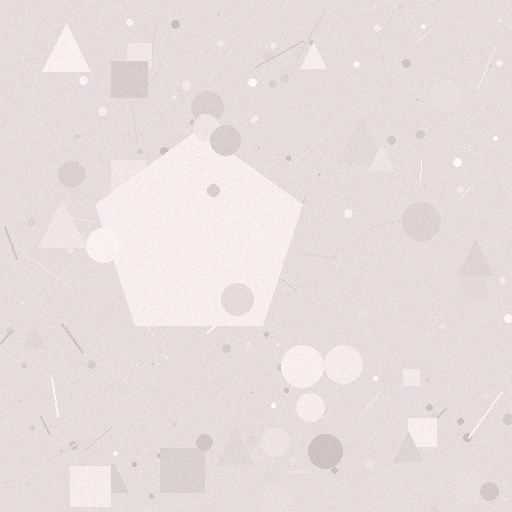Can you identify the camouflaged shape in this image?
The camouflaged shape is a pentagon.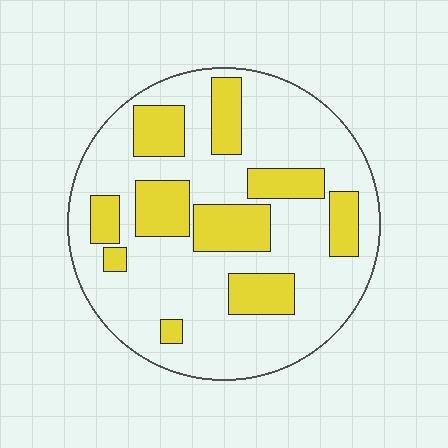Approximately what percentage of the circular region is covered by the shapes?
Approximately 30%.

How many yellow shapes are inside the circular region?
10.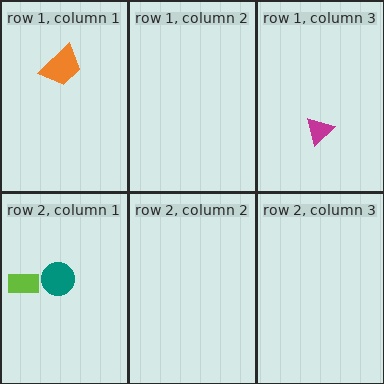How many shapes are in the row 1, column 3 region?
1.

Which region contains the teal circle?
The row 2, column 1 region.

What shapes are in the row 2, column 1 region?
The teal circle, the lime rectangle.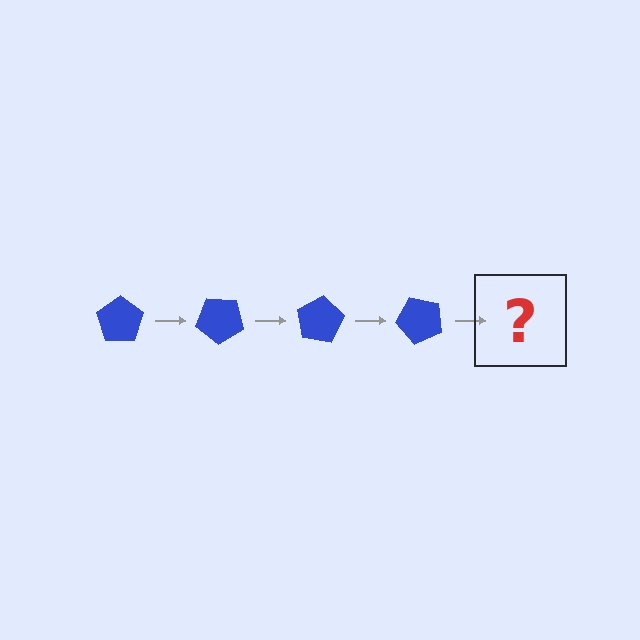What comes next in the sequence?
The next element should be a blue pentagon rotated 160 degrees.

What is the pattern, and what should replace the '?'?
The pattern is that the pentagon rotates 40 degrees each step. The '?' should be a blue pentagon rotated 160 degrees.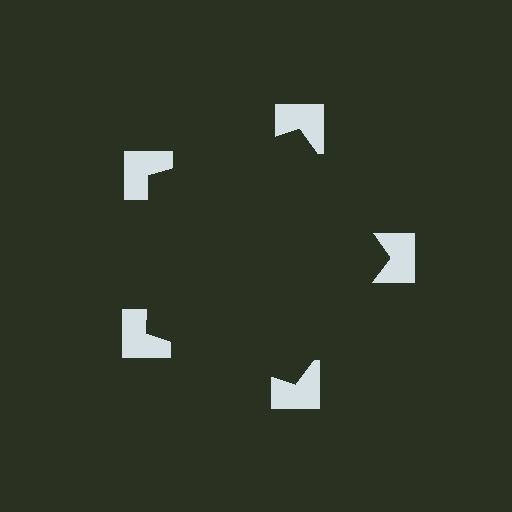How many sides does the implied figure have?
5 sides.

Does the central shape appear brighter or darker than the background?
It typically appears slightly darker than the background, even though no actual brightness change is drawn.